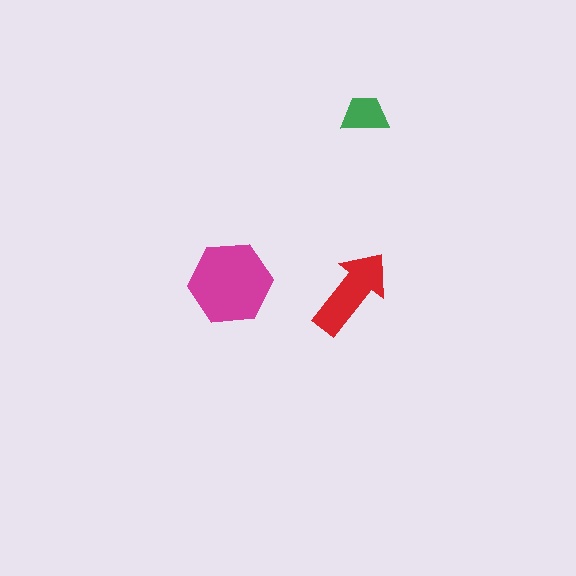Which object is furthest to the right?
The green trapezoid is rightmost.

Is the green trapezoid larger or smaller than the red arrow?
Smaller.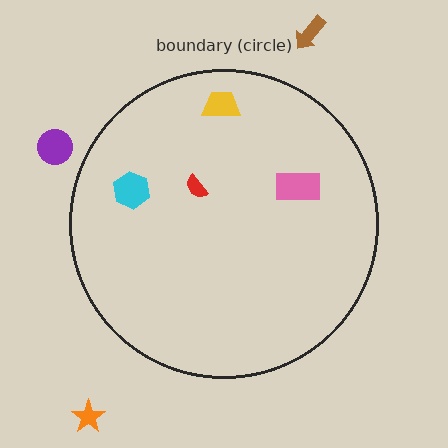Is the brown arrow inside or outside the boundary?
Outside.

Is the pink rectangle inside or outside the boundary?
Inside.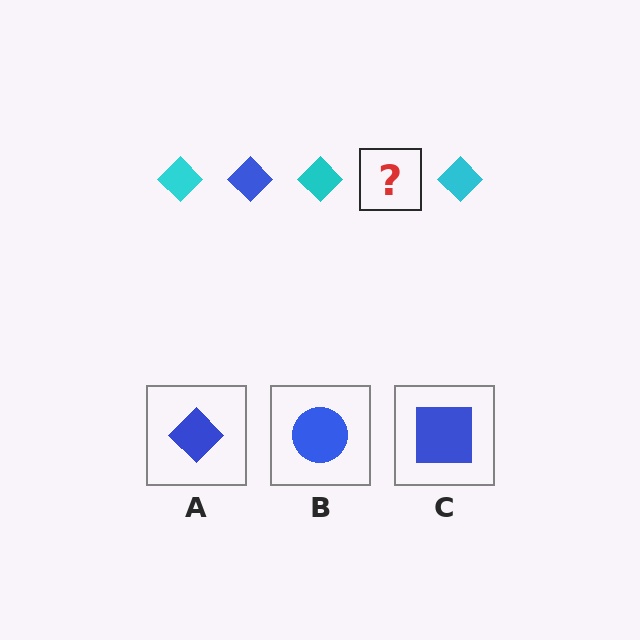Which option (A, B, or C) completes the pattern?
A.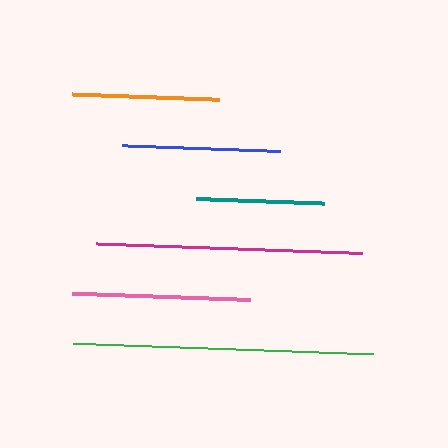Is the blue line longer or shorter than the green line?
The green line is longer than the blue line.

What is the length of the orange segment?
The orange segment is approximately 148 pixels long.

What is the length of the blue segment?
The blue segment is approximately 157 pixels long.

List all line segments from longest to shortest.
From longest to shortest: green, magenta, pink, blue, orange, teal.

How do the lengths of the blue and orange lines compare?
The blue and orange lines are approximately the same length.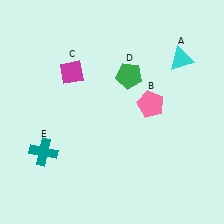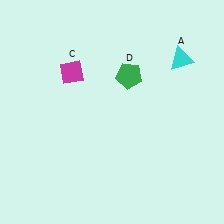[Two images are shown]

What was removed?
The teal cross (E), the pink pentagon (B) were removed in Image 2.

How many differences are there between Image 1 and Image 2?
There are 2 differences between the two images.